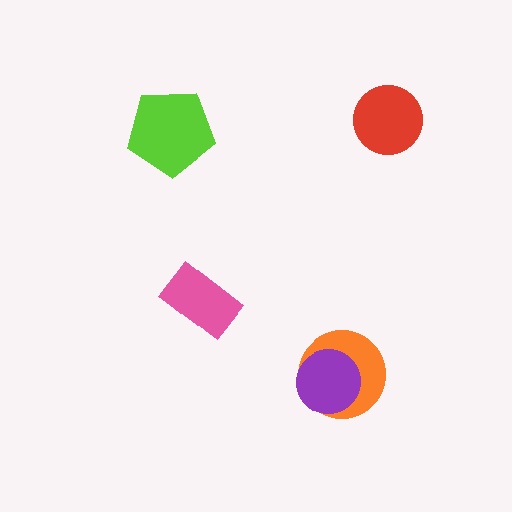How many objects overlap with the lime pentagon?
0 objects overlap with the lime pentagon.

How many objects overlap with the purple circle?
1 object overlaps with the purple circle.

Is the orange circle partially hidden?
Yes, it is partially covered by another shape.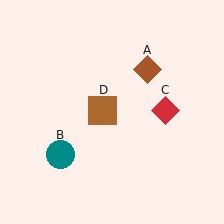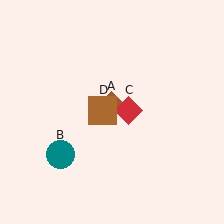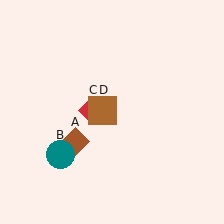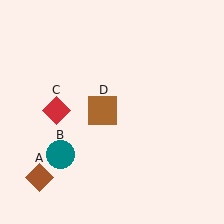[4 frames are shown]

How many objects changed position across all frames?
2 objects changed position: brown diamond (object A), red diamond (object C).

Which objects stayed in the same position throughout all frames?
Teal circle (object B) and brown square (object D) remained stationary.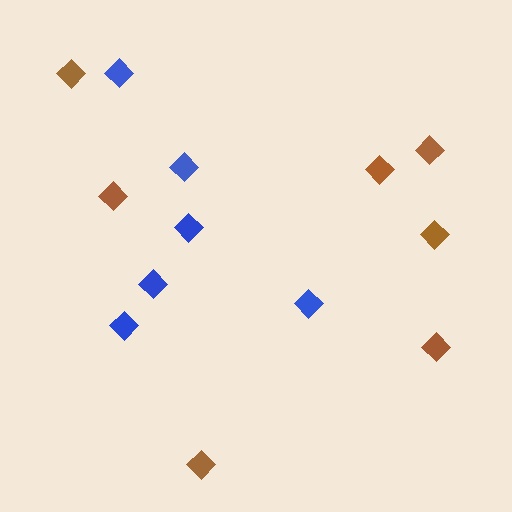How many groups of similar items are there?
There are 2 groups: one group of brown diamonds (7) and one group of blue diamonds (6).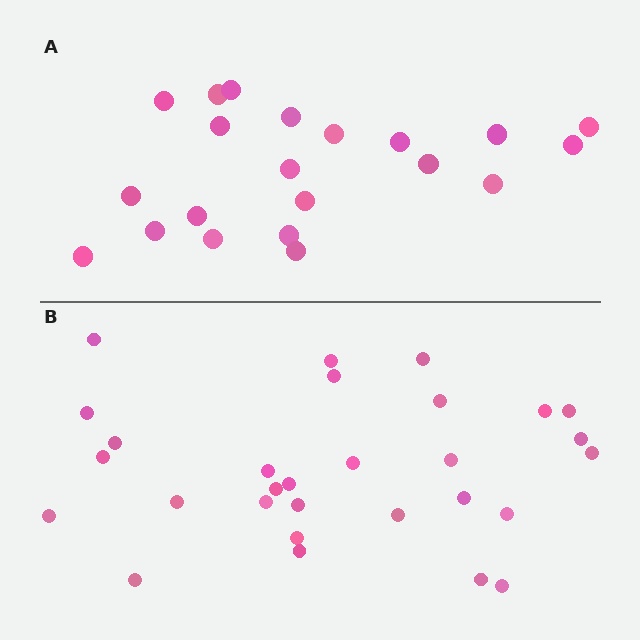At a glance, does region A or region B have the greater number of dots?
Region B (the bottom region) has more dots.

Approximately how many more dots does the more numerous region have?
Region B has roughly 8 or so more dots than region A.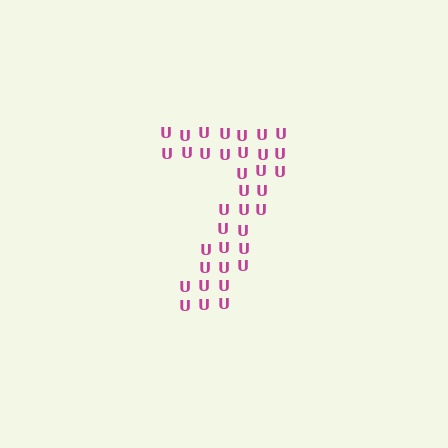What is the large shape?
The large shape is the digit 7.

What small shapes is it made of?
It is made of small letter U's.